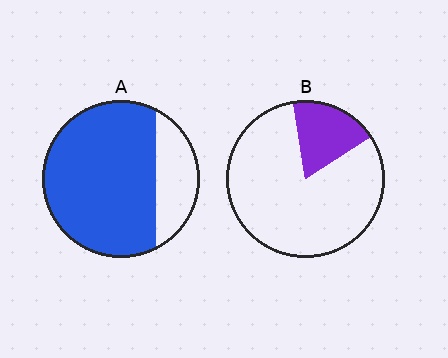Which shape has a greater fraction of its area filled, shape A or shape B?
Shape A.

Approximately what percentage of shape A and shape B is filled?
A is approximately 75% and B is approximately 20%.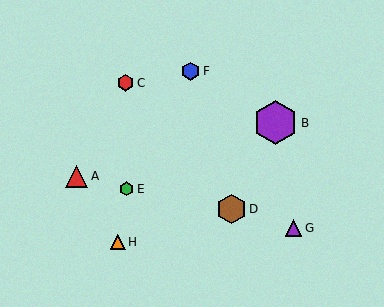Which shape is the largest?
The purple hexagon (labeled B) is the largest.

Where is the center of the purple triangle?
The center of the purple triangle is at (293, 228).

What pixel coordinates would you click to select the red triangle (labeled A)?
Click at (77, 176) to select the red triangle A.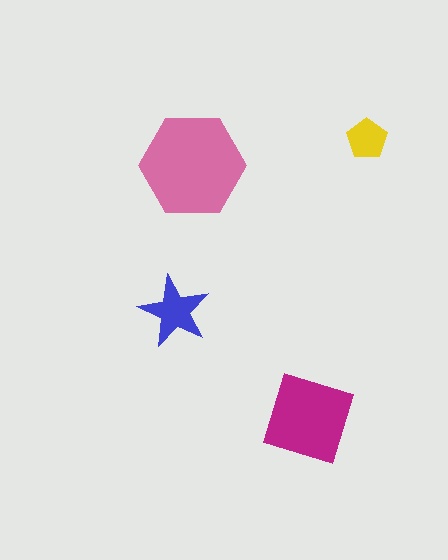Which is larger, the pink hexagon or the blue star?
The pink hexagon.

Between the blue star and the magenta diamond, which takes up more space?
The magenta diamond.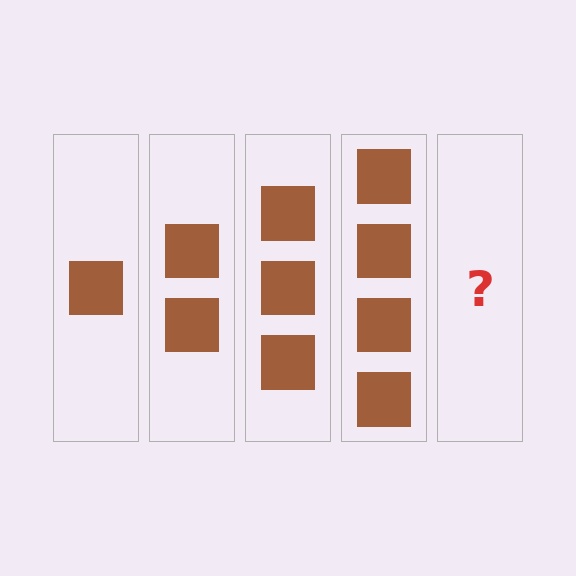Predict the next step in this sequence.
The next step is 5 squares.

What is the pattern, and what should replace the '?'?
The pattern is that each step adds one more square. The '?' should be 5 squares.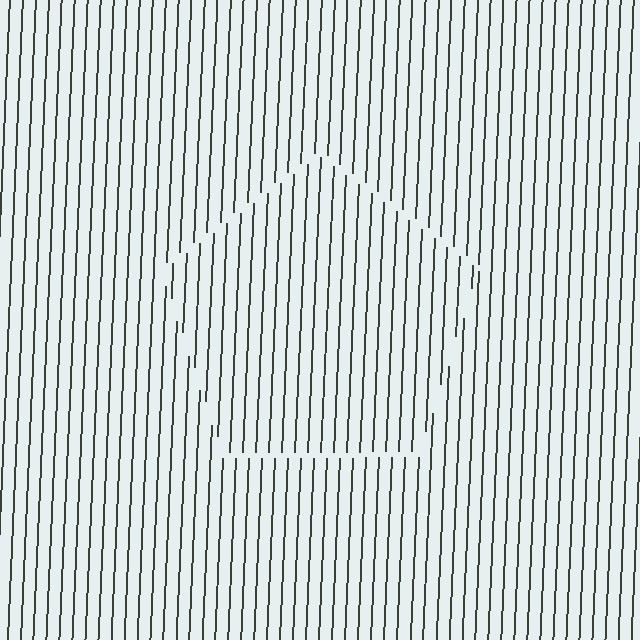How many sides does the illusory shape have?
5 sides — the line-ends trace a pentagon.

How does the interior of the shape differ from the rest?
The interior of the shape contains the same grating, shifted by half a period — the contour is defined by the phase discontinuity where line-ends from the inner and outer gratings abut.